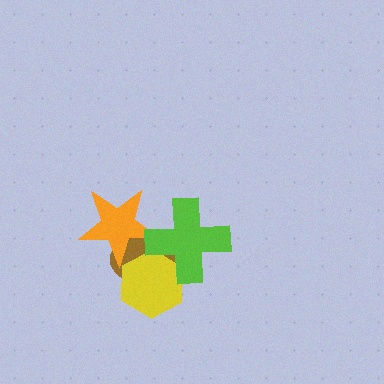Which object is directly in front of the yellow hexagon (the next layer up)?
The orange star is directly in front of the yellow hexagon.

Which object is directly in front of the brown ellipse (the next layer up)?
The yellow hexagon is directly in front of the brown ellipse.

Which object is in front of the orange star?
The lime cross is in front of the orange star.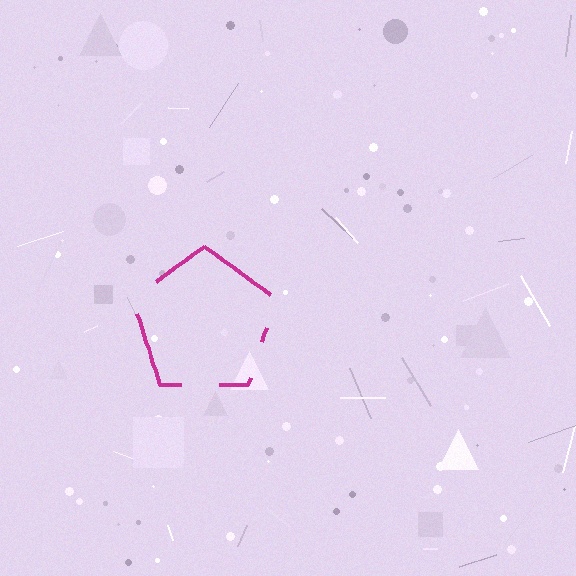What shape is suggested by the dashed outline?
The dashed outline suggests a pentagon.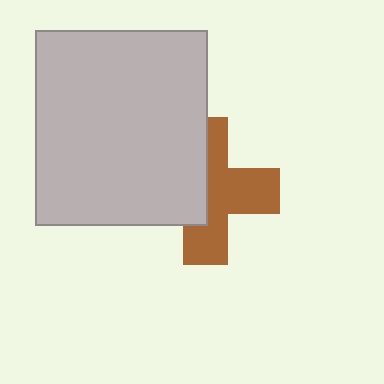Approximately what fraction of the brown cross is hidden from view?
Roughly 44% of the brown cross is hidden behind the light gray rectangle.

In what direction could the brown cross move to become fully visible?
The brown cross could move right. That would shift it out from behind the light gray rectangle entirely.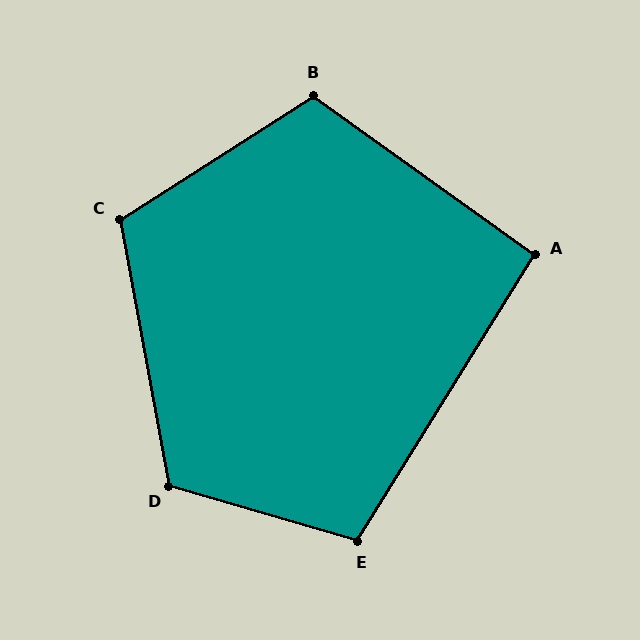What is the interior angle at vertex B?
Approximately 112 degrees (obtuse).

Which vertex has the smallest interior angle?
A, at approximately 94 degrees.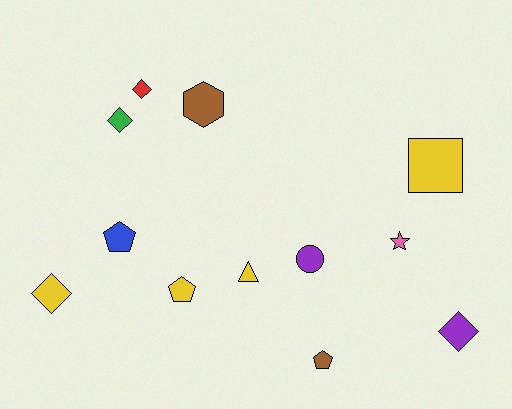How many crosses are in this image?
There are no crosses.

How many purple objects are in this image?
There are 2 purple objects.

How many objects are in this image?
There are 12 objects.